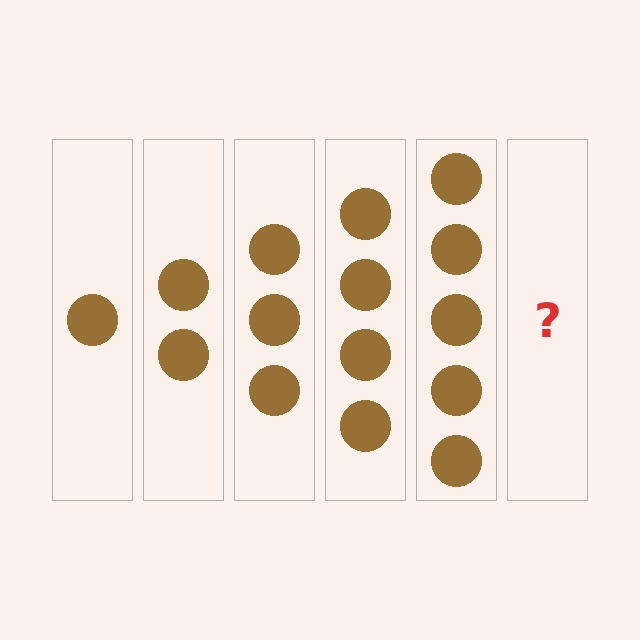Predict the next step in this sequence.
The next step is 6 circles.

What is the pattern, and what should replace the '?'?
The pattern is that each step adds one more circle. The '?' should be 6 circles.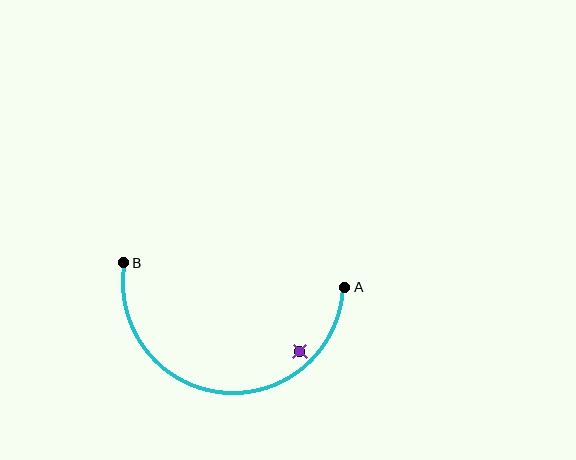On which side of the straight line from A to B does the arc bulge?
The arc bulges below the straight line connecting A and B.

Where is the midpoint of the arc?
The arc midpoint is the point on the curve farthest from the straight line joining A and B. It sits below that line.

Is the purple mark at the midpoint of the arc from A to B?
No — the purple mark does not lie on the arc at all. It sits slightly inside the curve.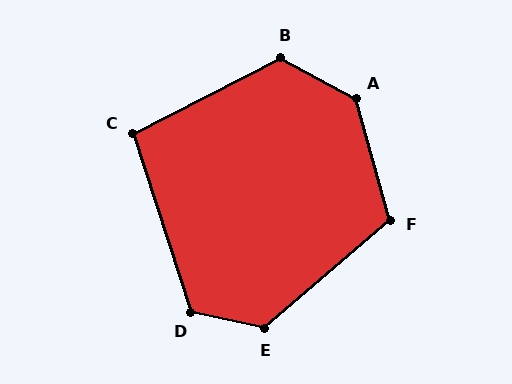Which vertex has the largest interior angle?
A, at approximately 134 degrees.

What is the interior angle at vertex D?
Approximately 121 degrees (obtuse).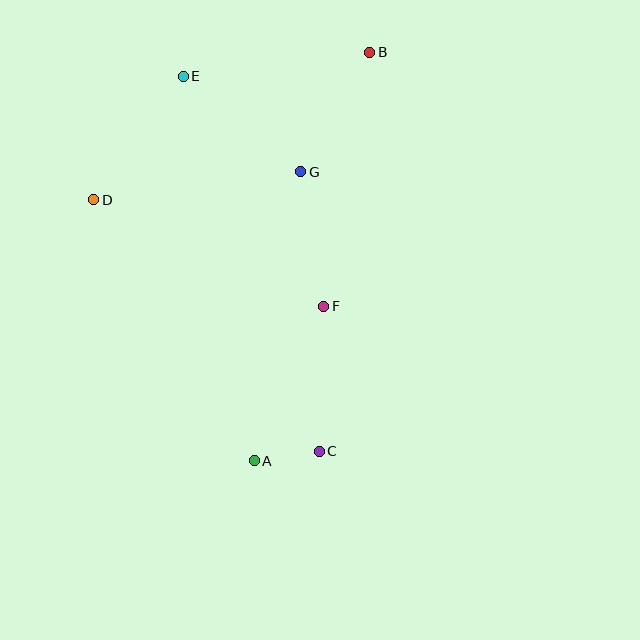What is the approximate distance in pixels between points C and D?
The distance between C and D is approximately 338 pixels.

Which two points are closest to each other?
Points A and C are closest to each other.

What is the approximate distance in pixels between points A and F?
The distance between A and F is approximately 169 pixels.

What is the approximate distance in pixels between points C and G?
The distance between C and G is approximately 280 pixels.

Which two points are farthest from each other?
Points A and B are farthest from each other.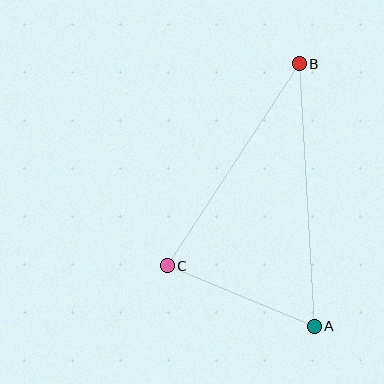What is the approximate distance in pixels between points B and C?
The distance between B and C is approximately 242 pixels.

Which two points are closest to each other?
Points A and C are closest to each other.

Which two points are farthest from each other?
Points A and B are farthest from each other.